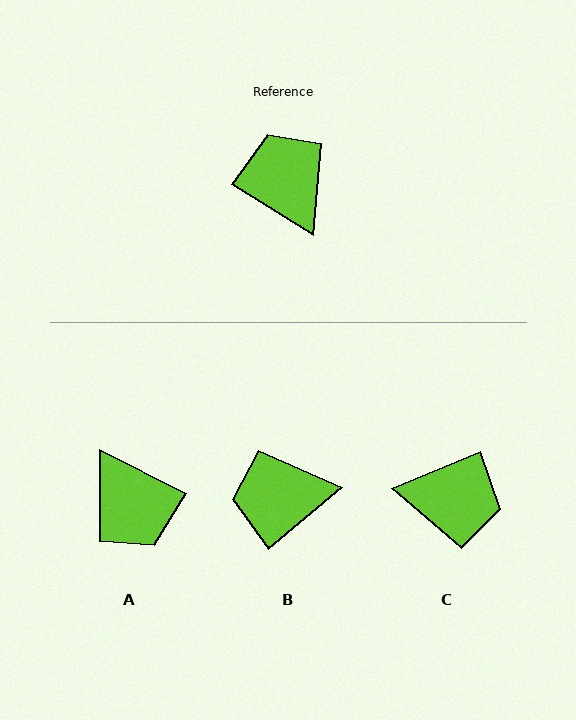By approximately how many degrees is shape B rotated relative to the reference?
Approximately 71 degrees counter-clockwise.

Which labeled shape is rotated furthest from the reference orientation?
A, about 175 degrees away.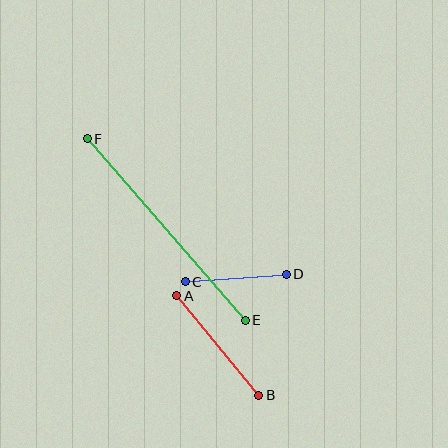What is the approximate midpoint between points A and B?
The midpoint is at approximately (218, 345) pixels.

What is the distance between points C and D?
The distance is approximately 102 pixels.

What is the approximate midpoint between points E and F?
The midpoint is at approximately (166, 229) pixels.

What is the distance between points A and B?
The distance is approximately 129 pixels.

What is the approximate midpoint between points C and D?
The midpoint is at approximately (236, 278) pixels.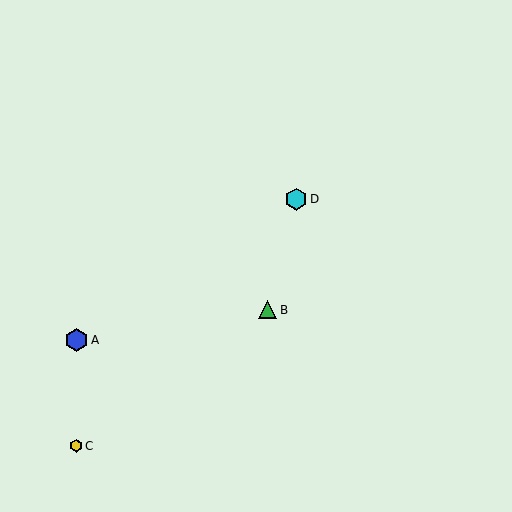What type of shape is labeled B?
Shape B is a green triangle.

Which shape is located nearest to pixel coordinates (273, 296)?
The green triangle (labeled B) at (268, 310) is nearest to that location.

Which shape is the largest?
The blue hexagon (labeled A) is the largest.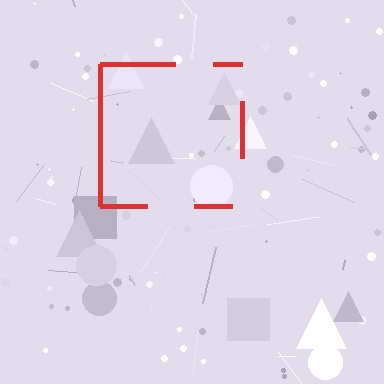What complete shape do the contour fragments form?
The contour fragments form a square.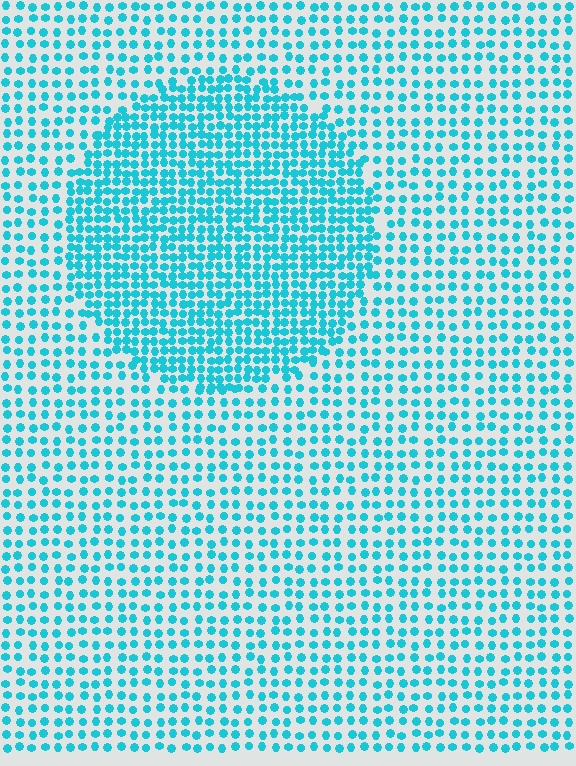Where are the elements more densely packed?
The elements are more densely packed inside the circle boundary.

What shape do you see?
I see a circle.